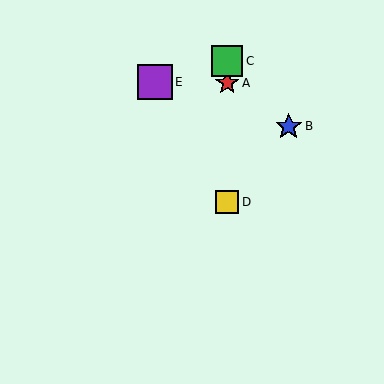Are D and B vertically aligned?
No, D is at x≈227 and B is at x≈289.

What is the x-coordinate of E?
Object E is at x≈155.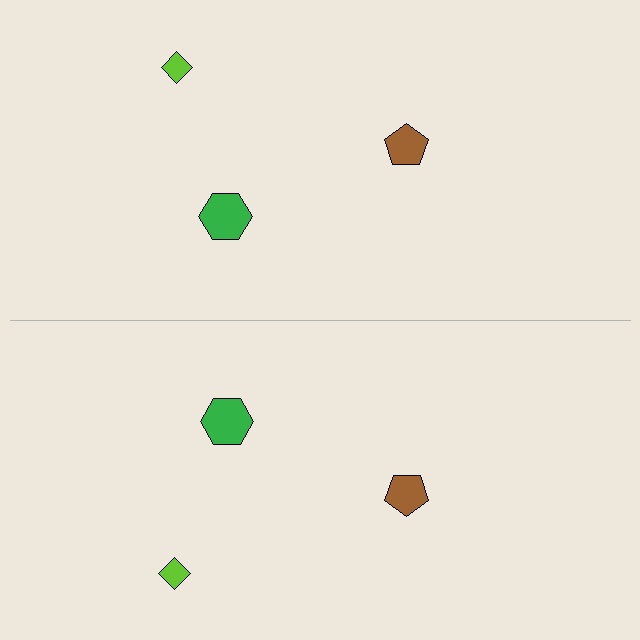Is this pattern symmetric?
Yes, this pattern has bilateral (reflection) symmetry.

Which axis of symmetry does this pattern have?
The pattern has a horizontal axis of symmetry running through the center of the image.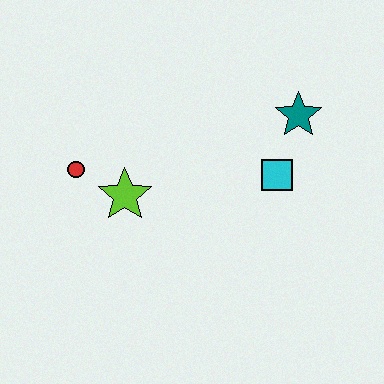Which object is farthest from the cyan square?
The red circle is farthest from the cyan square.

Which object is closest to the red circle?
The lime star is closest to the red circle.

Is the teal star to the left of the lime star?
No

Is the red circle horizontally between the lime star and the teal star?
No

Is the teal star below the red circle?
No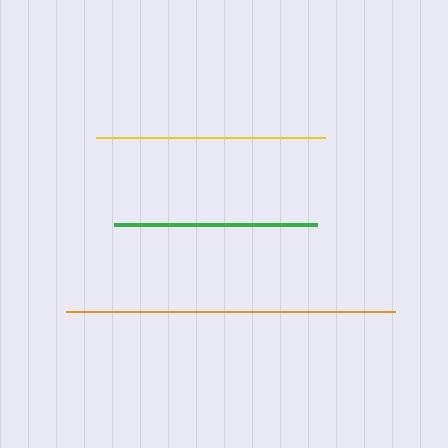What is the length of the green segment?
The green segment is approximately 204 pixels long.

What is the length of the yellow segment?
The yellow segment is approximately 229 pixels long.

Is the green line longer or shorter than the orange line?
The orange line is longer than the green line.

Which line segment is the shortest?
The green line is the shortest at approximately 204 pixels.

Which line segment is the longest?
The orange line is the longest at approximately 329 pixels.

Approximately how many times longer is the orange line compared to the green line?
The orange line is approximately 1.6 times the length of the green line.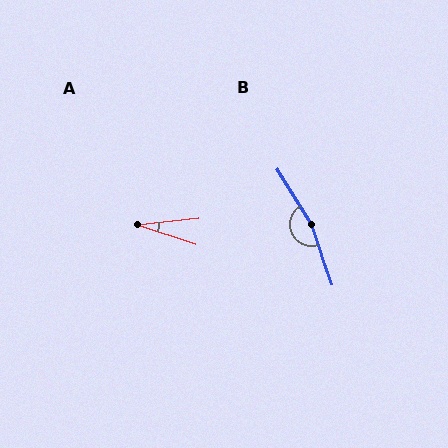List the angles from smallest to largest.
A (25°), B (167°).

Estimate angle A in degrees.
Approximately 25 degrees.